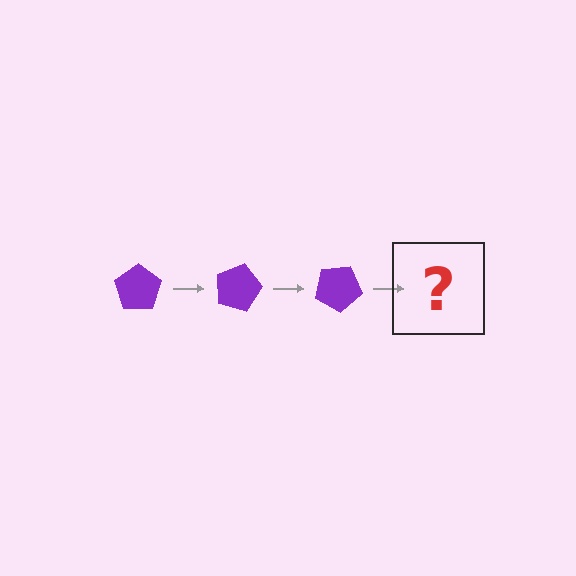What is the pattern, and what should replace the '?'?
The pattern is that the pentagon rotates 15 degrees each step. The '?' should be a purple pentagon rotated 45 degrees.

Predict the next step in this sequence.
The next step is a purple pentagon rotated 45 degrees.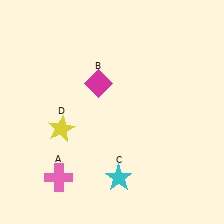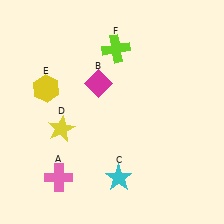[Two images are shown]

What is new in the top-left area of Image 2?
A yellow hexagon (E) was added in the top-left area of Image 2.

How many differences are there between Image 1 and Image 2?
There are 2 differences between the two images.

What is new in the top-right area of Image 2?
A lime cross (F) was added in the top-right area of Image 2.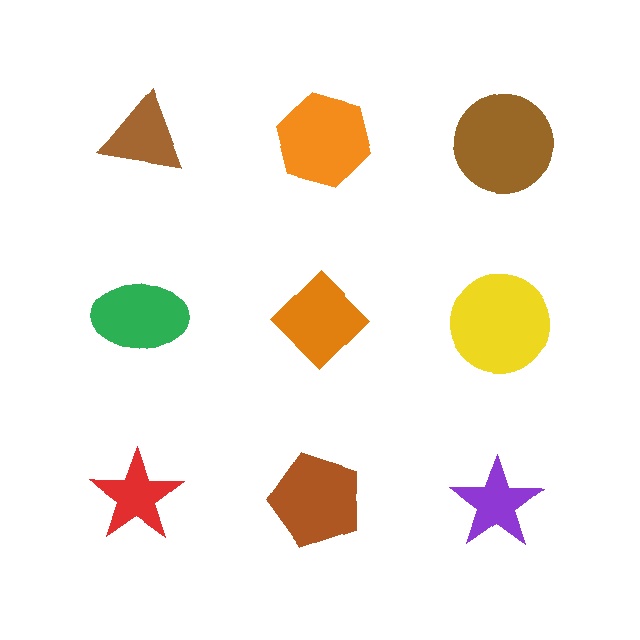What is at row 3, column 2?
A brown pentagon.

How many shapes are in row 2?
3 shapes.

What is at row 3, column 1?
A red star.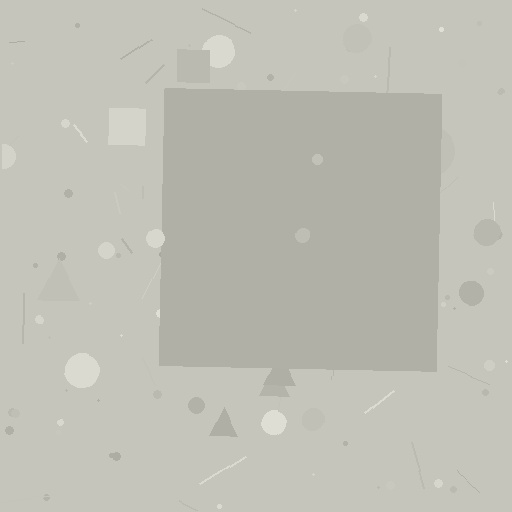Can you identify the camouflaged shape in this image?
The camouflaged shape is a square.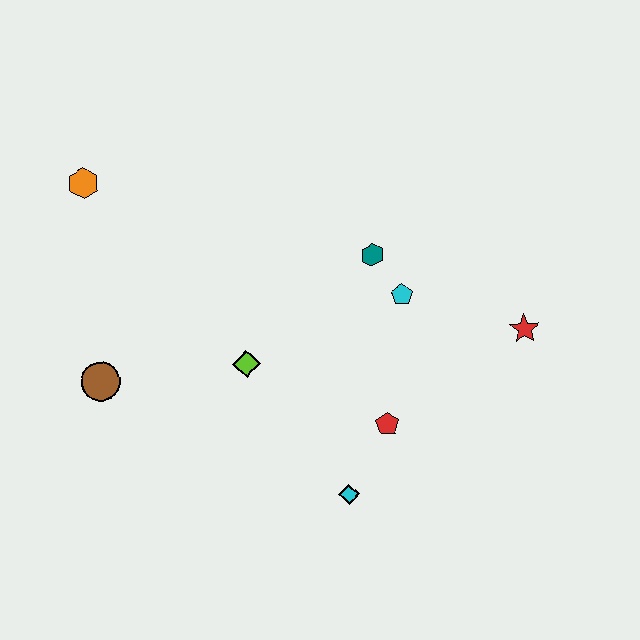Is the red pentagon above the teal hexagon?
No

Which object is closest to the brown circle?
The lime diamond is closest to the brown circle.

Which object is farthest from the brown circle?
The red star is farthest from the brown circle.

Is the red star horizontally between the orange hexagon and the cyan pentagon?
No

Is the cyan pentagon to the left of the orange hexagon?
No